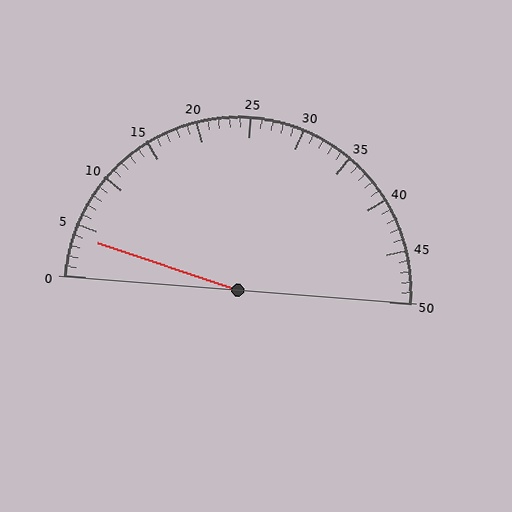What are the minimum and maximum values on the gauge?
The gauge ranges from 0 to 50.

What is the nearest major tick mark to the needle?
The nearest major tick mark is 5.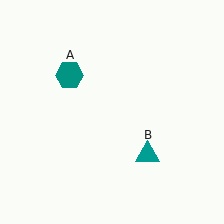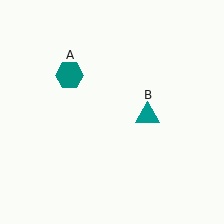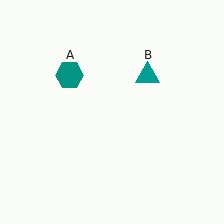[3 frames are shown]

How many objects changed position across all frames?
1 object changed position: teal triangle (object B).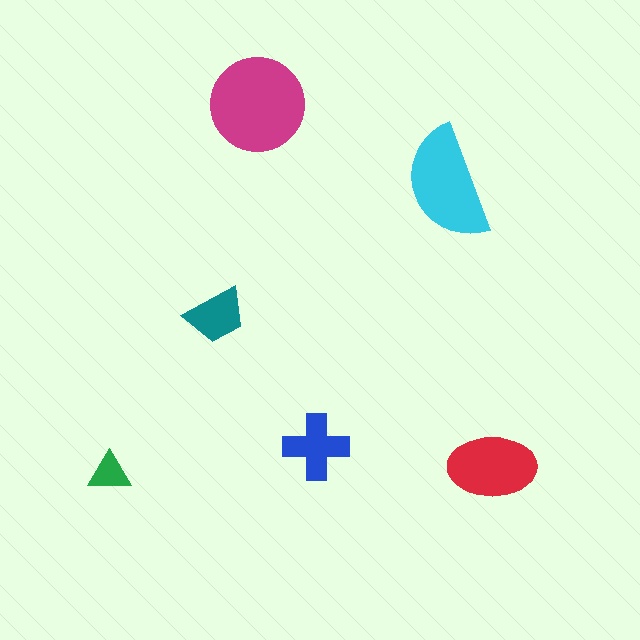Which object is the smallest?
The green triangle.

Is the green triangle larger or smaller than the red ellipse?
Smaller.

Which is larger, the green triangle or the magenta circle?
The magenta circle.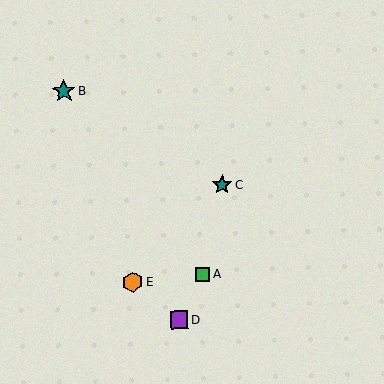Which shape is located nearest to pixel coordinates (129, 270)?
The orange hexagon (labeled E) at (133, 282) is nearest to that location.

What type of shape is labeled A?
Shape A is a green square.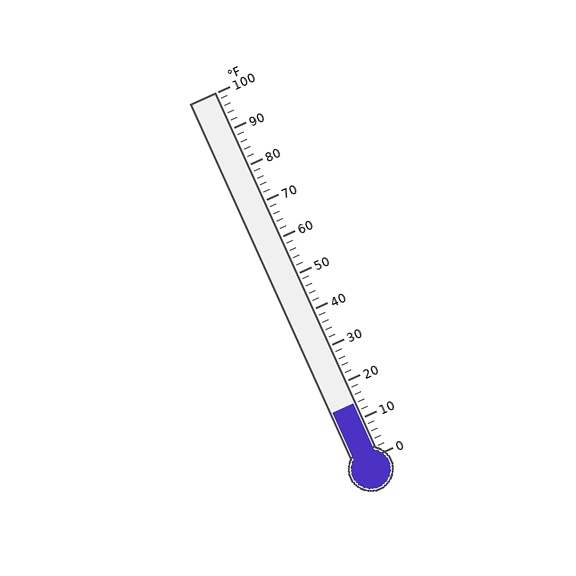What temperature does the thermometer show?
The thermometer shows approximately 14°F.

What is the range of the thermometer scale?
The thermometer scale ranges from 0°F to 100°F.